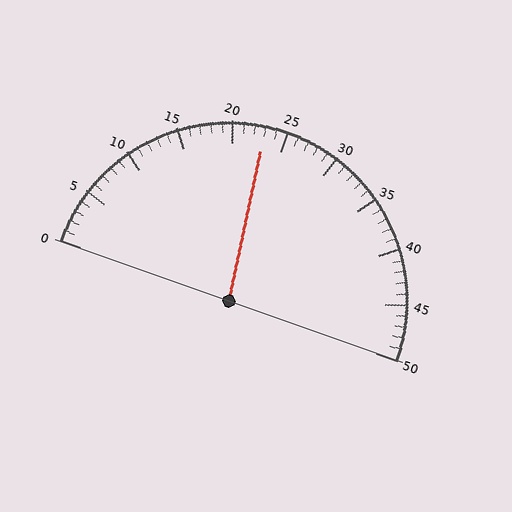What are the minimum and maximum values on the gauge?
The gauge ranges from 0 to 50.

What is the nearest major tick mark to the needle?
The nearest major tick mark is 25.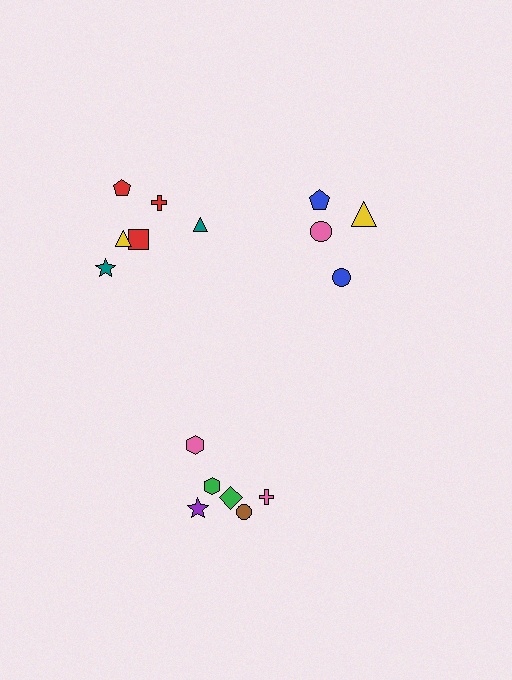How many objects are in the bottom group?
There are 6 objects.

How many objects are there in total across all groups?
There are 16 objects.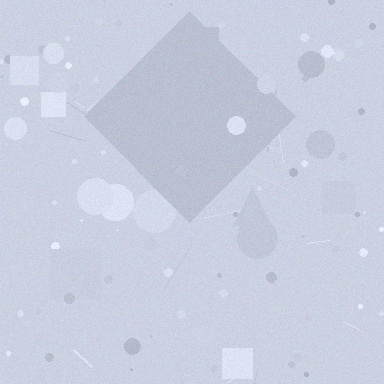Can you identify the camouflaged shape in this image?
The camouflaged shape is a diamond.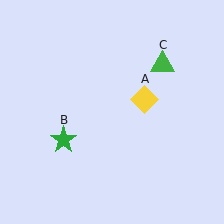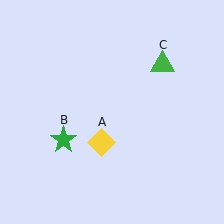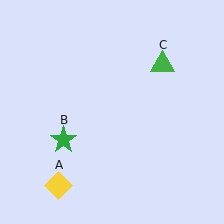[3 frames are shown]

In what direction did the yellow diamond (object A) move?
The yellow diamond (object A) moved down and to the left.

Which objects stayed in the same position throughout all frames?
Green star (object B) and green triangle (object C) remained stationary.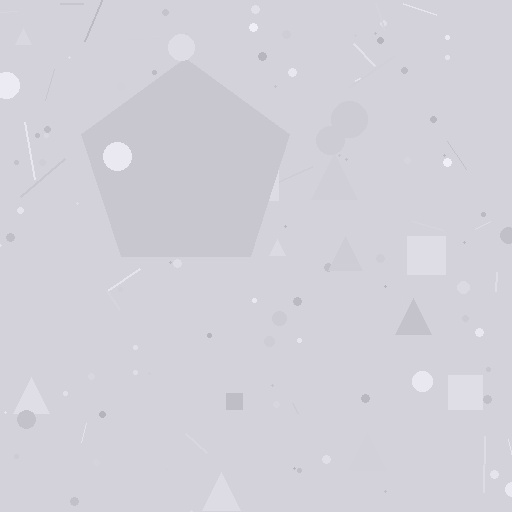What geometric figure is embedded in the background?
A pentagon is embedded in the background.